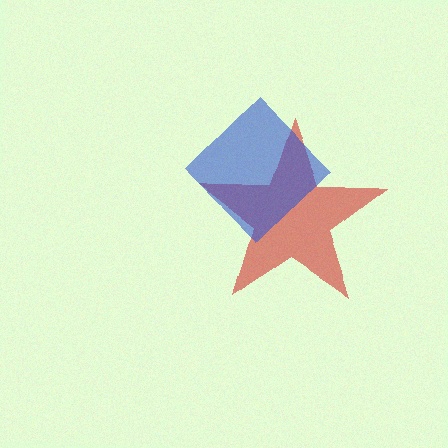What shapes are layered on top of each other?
The layered shapes are: a red star, a blue diamond.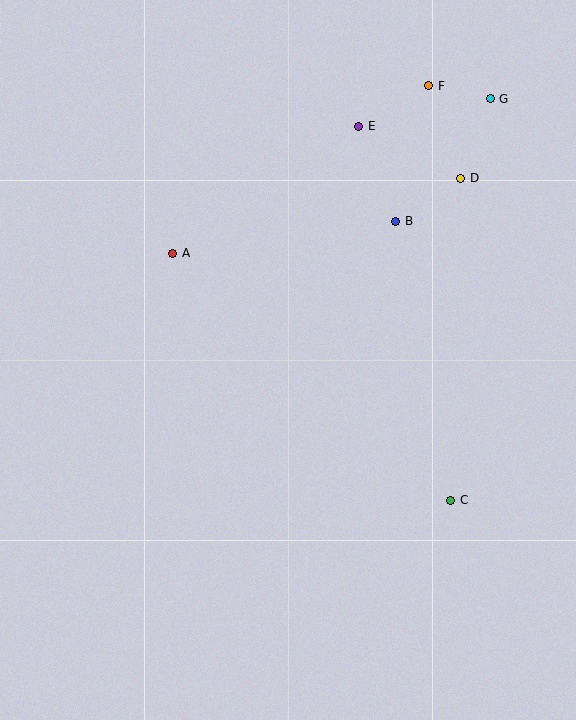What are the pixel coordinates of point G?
Point G is at (490, 99).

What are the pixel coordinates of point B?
Point B is at (396, 221).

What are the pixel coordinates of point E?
Point E is at (359, 126).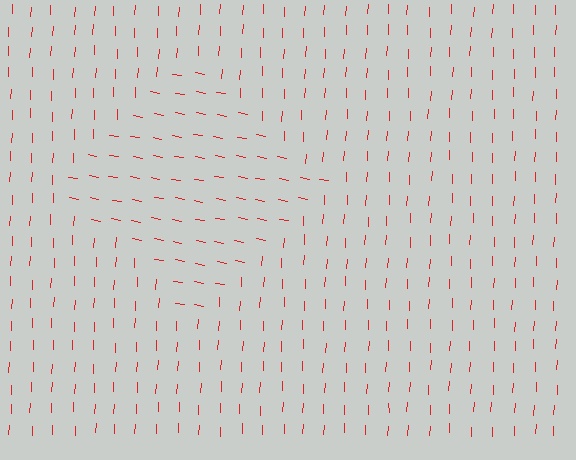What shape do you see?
I see a diamond.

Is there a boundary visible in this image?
Yes, there is a texture boundary formed by a change in line orientation.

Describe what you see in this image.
The image is filled with small red line segments. A diamond region in the image has lines oriented differently from the surrounding lines, creating a visible texture boundary.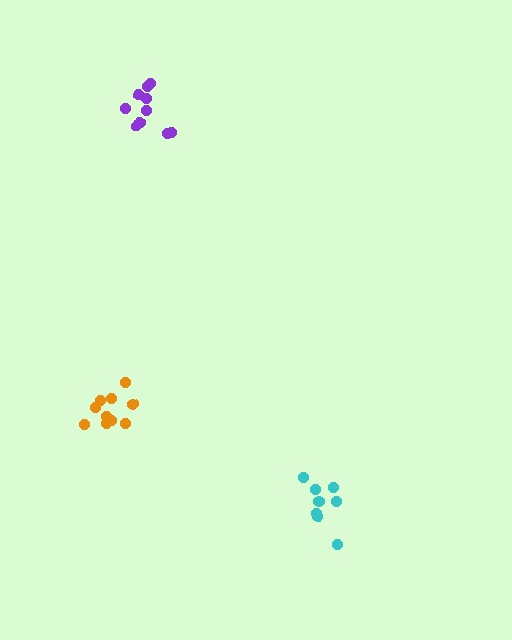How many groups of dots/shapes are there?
There are 3 groups.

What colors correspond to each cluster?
The clusters are colored: purple, cyan, orange.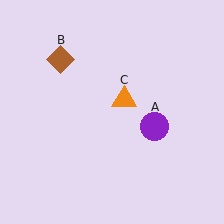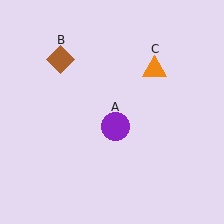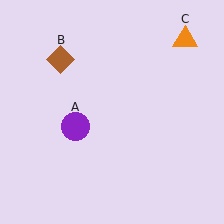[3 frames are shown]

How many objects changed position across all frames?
2 objects changed position: purple circle (object A), orange triangle (object C).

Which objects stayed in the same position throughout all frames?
Brown diamond (object B) remained stationary.